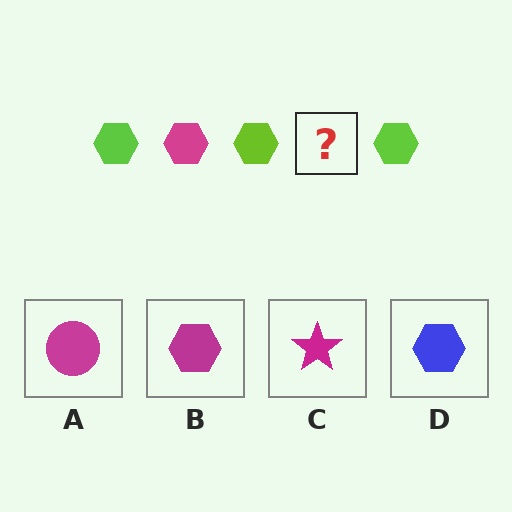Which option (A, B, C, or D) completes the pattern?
B.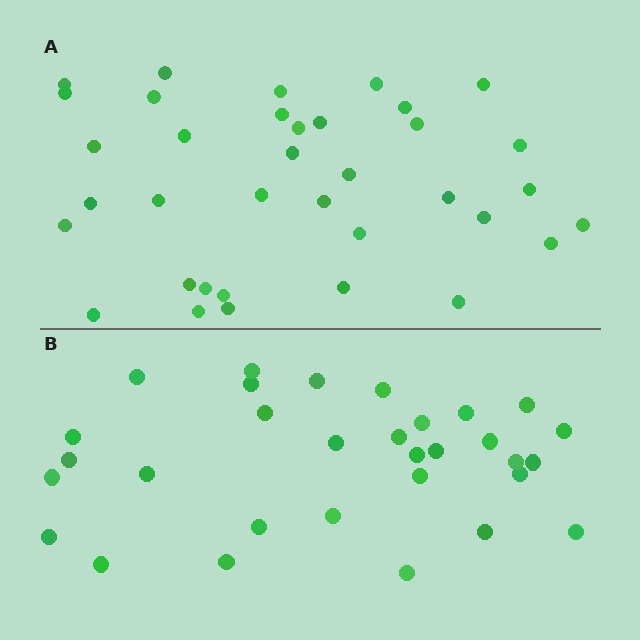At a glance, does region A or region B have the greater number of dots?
Region A (the top region) has more dots.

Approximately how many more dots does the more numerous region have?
Region A has about 5 more dots than region B.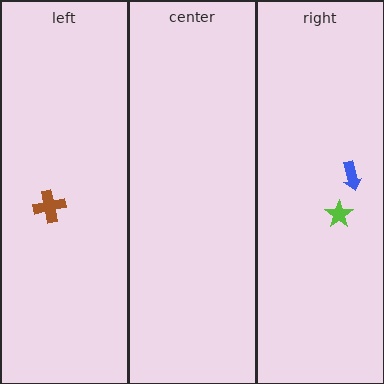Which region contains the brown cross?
The left region.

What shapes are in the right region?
The blue arrow, the lime star.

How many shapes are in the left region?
1.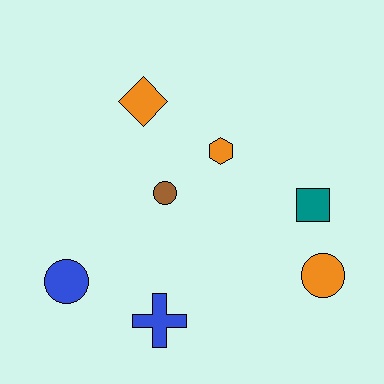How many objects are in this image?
There are 7 objects.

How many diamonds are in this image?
There is 1 diamond.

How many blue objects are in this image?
There are 2 blue objects.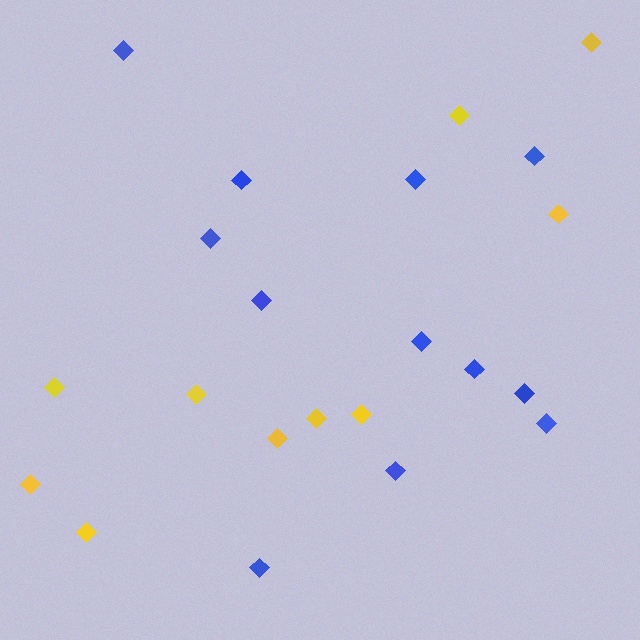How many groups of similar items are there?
There are 2 groups: one group of blue diamonds (12) and one group of yellow diamonds (10).